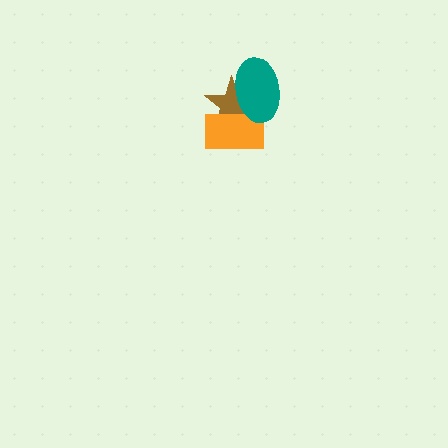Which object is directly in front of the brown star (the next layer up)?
The orange rectangle is directly in front of the brown star.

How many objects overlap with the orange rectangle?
2 objects overlap with the orange rectangle.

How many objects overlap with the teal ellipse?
2 objects overlap with the teal ellipse.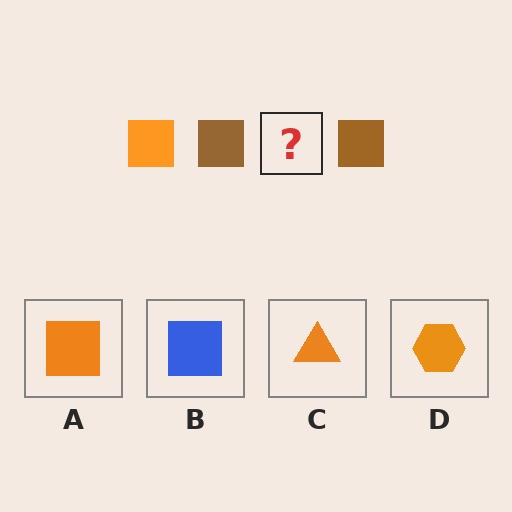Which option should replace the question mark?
Option A.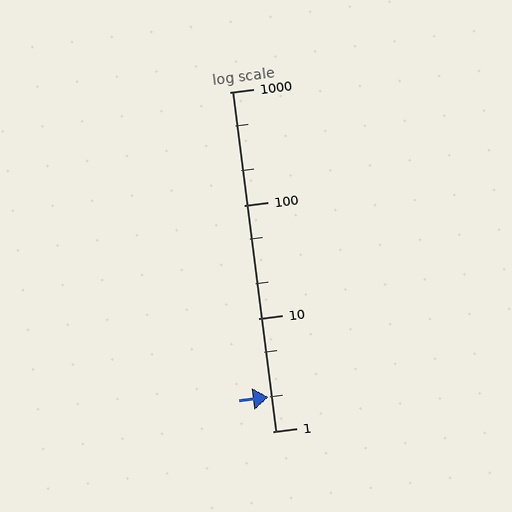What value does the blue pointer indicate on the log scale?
The pointer indicates approximately 2.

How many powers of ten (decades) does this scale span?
The scale spans 3 decades, from 1 to 1000.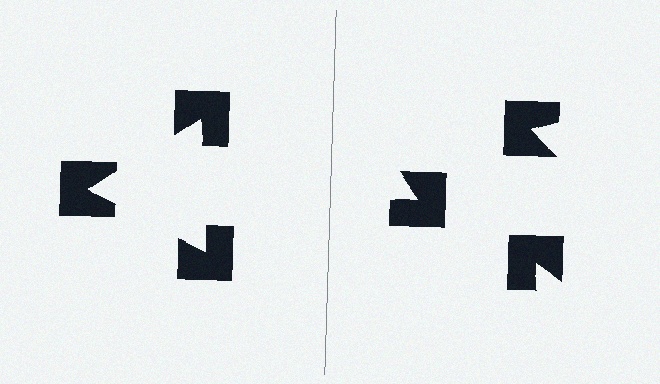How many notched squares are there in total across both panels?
6 — 3 on each side.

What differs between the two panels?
The notched squares are positioned identically on both sides; only the wedge orientations differ. On the left they align to a triangle; on the right they are misaligned.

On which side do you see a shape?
An illusory triangle appears on the left side. On the right side the wedge cuts are rotated, so no coherent shape forms.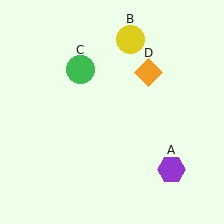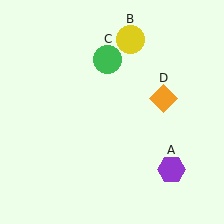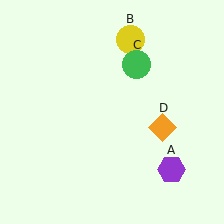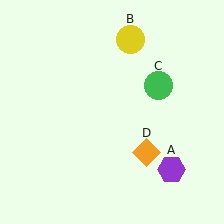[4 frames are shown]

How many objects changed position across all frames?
2 objects changed position: green circle (object C), orange diamond (object D).